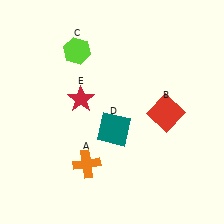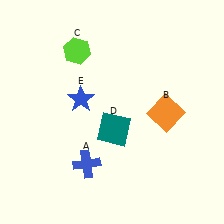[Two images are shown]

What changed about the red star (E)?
In Image 1, E is red. In Image 2, it changed to blue.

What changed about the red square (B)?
In Image 1, B is red. In Image 2, it changed to orange.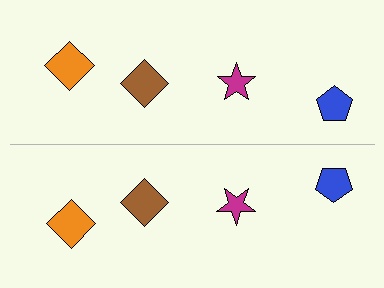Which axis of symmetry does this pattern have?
The pattern has a horizontal axis of symmetry running through the center of the image.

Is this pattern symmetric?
Yes, this pattern has bilateral (reflection) symmetry.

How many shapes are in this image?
There are 8 shapes in this image.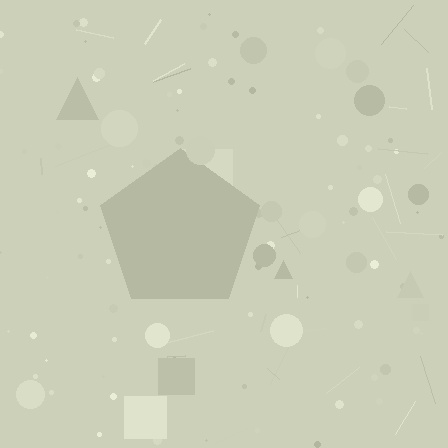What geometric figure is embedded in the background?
A pentagon is embedded in the background.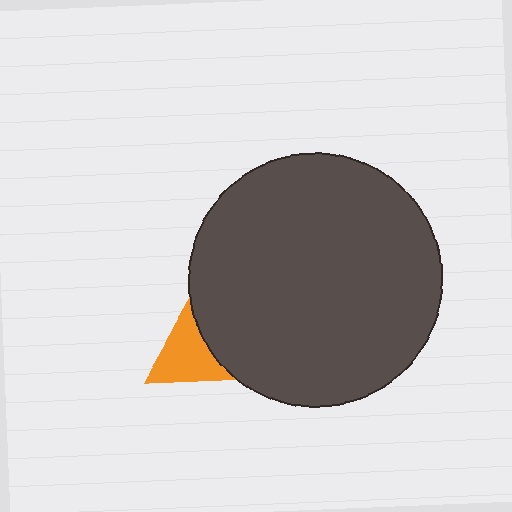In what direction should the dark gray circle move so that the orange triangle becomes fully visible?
The dark gray circle should move right. That is the shortest direction to clear the overlap and leave the orange triangle fully visible.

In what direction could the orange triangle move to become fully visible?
The orange triangle could move left. That would shift it out from behind the dark gray circle entirely.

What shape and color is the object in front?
The object in front is a dark gray circle.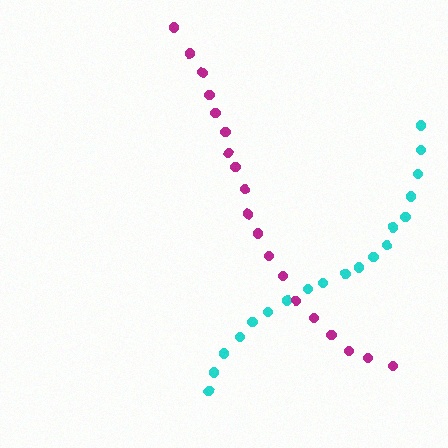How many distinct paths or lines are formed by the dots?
There are 2 distinct paths.